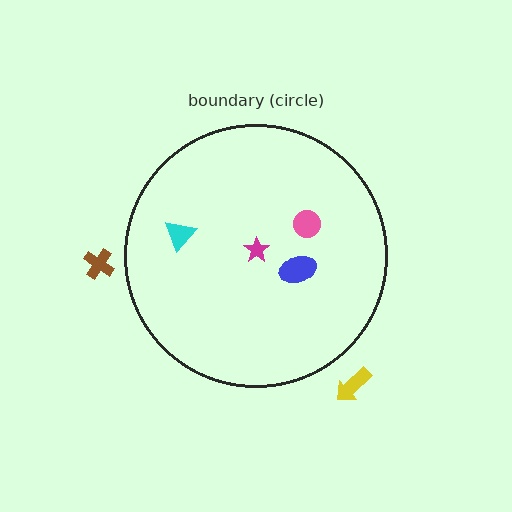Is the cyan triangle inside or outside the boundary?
Inside.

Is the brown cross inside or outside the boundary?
Outside.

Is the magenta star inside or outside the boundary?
Inside.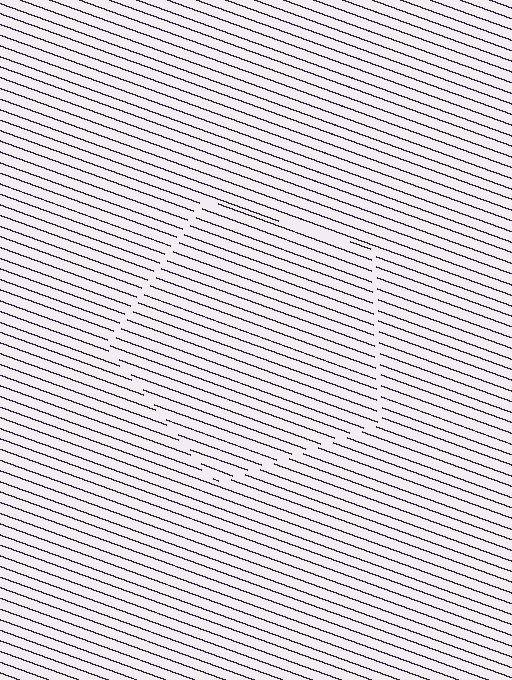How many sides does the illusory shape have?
5 sides — the line-ends trace a pentagon.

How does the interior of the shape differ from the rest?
The interior of the shape contains the same grating, shifted by half a period — the contour is defined by the phase discontinuity where line-ends from the inner and outer gratings abut.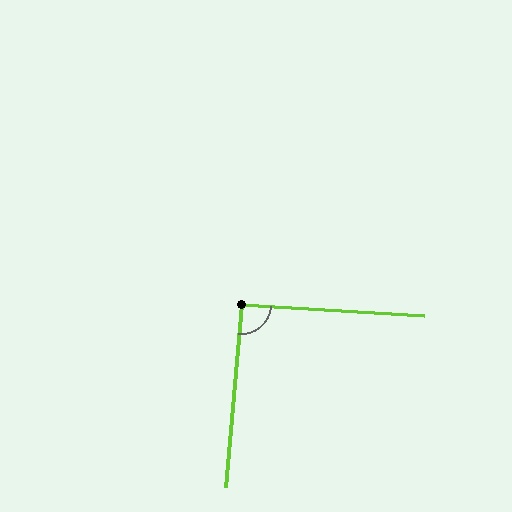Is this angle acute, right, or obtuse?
It is approximately a right angle.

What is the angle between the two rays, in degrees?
Approximately 91 degrees.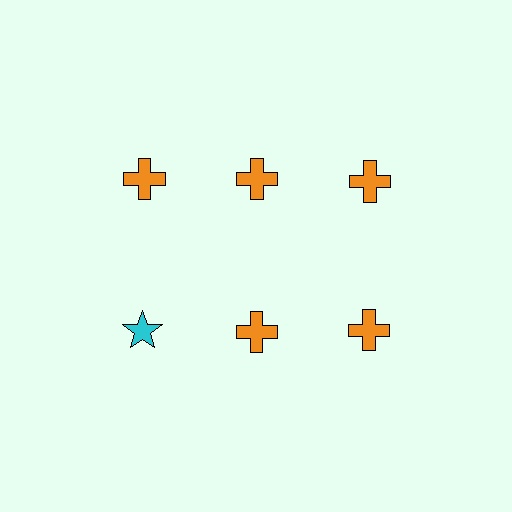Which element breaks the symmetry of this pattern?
The cyan star in the second row, leftmost column breaks the symmetry. All other shapes are orange crosses.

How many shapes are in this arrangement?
There are 6 shapes arranged in a grid pattern.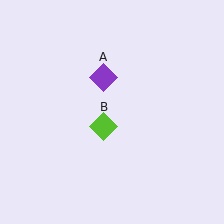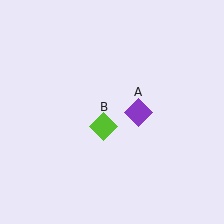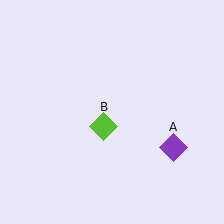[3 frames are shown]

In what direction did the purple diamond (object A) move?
The purple diamond (object A) moved down and to the right.